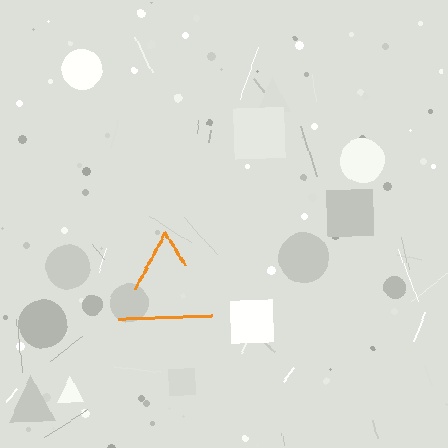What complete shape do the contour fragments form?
The contour fragments form a triangle.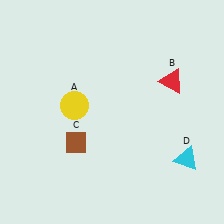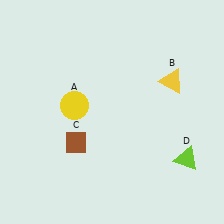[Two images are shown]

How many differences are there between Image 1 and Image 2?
There are 2 differences between the two images.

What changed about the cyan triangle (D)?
In Image 1, D is cyan. In Image 2, it changed to lime.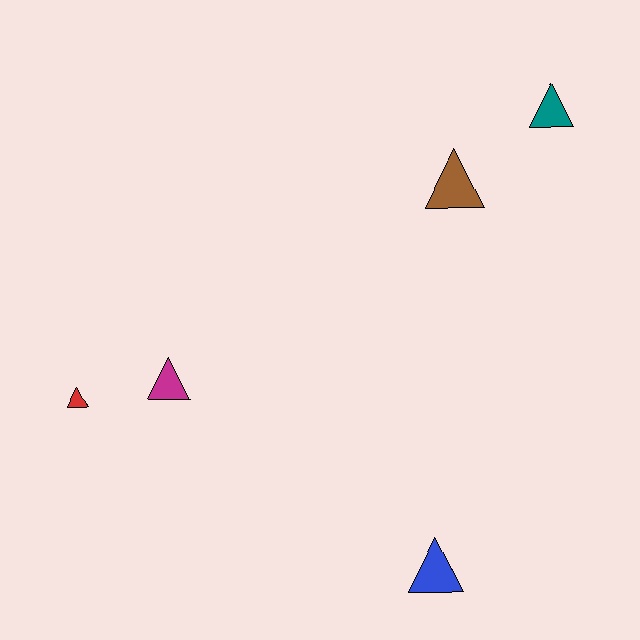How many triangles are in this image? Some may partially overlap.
There are 5 triangles.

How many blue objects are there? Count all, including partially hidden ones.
There is 1 blue object.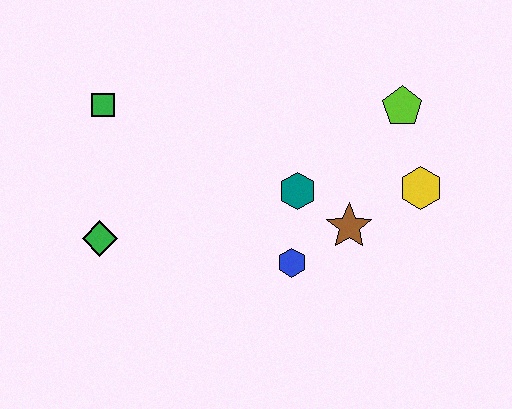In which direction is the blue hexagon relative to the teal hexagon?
The blue hexagon is below the teal hexagon.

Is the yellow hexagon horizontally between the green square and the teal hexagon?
No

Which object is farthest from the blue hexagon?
The green square is farthest from the blue hexagon.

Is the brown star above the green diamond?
Yes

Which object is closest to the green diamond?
The green square is closest to the green diamond.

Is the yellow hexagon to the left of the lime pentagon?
No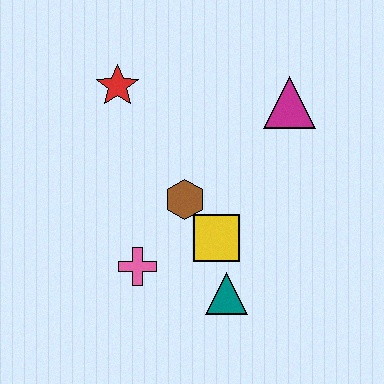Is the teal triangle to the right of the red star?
Yes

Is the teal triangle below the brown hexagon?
Yes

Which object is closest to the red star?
The brown hexagon is closest to the red star.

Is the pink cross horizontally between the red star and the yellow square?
Yes